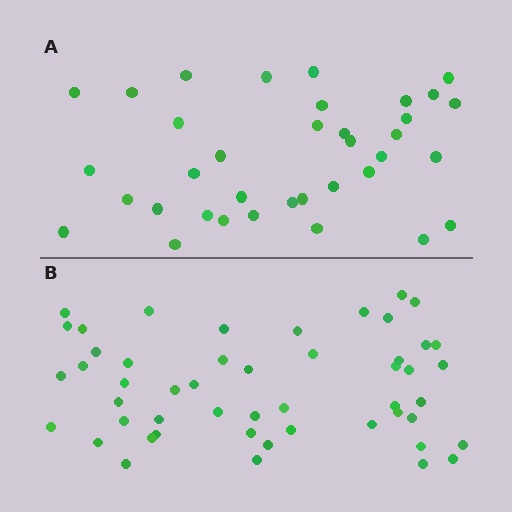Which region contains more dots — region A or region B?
Region B (the bottom region) has more dots.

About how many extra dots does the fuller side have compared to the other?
Region B has approximately 15 more dots than region A.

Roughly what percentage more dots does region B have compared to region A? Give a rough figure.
About 40% more.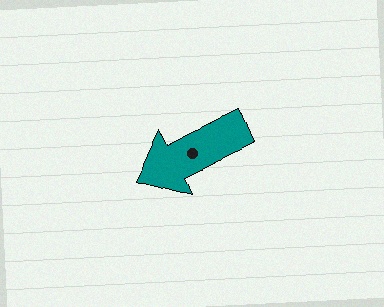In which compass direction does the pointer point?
Southwest.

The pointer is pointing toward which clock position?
Roughly 8 o'clock.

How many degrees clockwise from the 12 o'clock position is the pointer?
Approximately 245 degrees.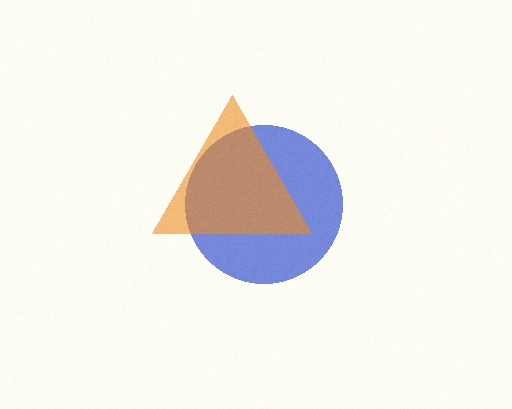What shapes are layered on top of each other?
The layered shapes are: a blue circle, an orange triangle.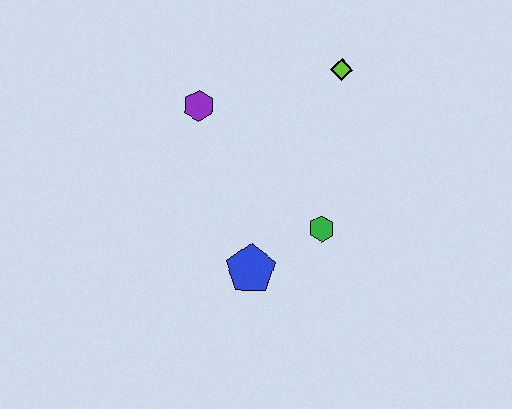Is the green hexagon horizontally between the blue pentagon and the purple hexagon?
No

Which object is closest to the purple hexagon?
The lime diamond is closest to the purple hexagon.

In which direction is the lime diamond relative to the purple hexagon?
The lime diamond is to the right of the purple hexagon.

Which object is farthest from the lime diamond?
The blue pentagon is farthest from the lime diamond.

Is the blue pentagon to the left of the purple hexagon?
No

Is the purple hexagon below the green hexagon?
No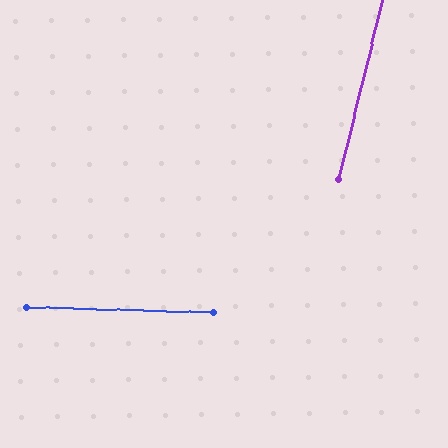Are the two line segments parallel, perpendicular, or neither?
Neither parallel nor perpendicular — they differ by about 78°.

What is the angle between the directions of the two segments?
Approximately 78 degrees.